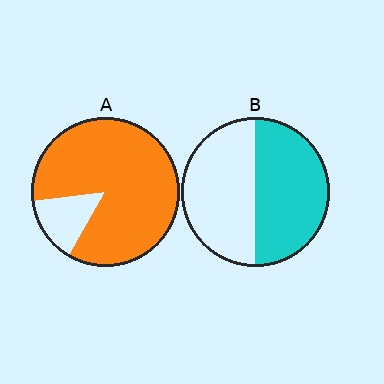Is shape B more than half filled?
Roughly half.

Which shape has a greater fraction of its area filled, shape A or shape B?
Shape A.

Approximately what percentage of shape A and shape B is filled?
A is approximately 85% and B is approximately 50%.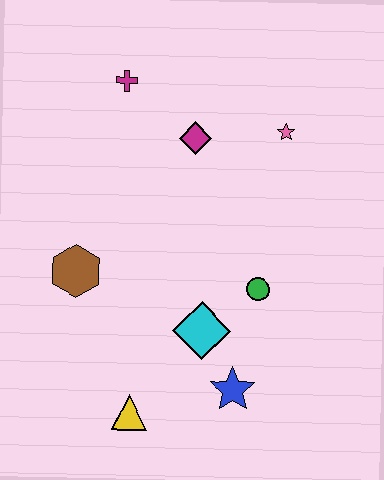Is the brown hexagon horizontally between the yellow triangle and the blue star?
No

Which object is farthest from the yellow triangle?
The magenta cross is farthest from the yellow triangle.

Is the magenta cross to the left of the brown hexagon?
No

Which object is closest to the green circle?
The cyan diamond is closest to the green circle.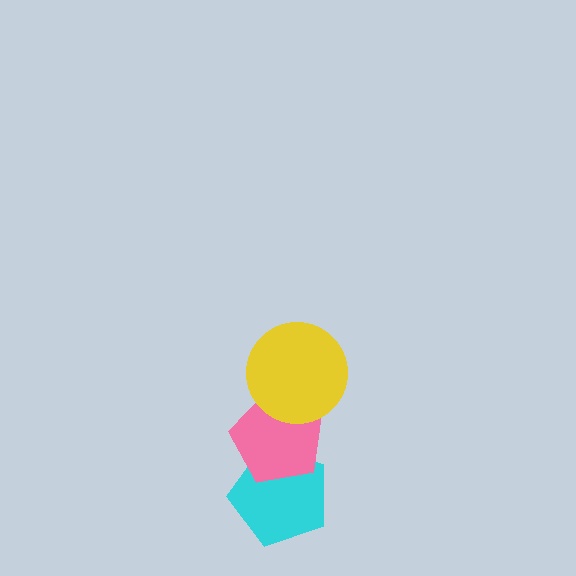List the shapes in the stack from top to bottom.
From top to bottom: the yellow circle, the pink pentagon, the cyan pentagon.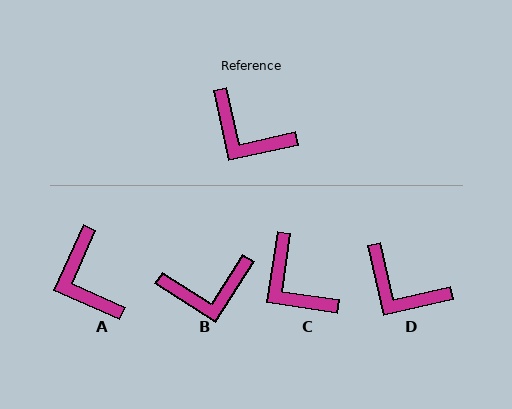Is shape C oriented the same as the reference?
No, it is off by about 21 degrees.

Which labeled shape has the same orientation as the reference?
D.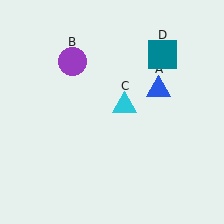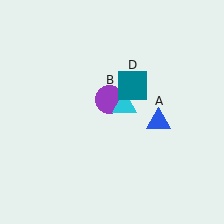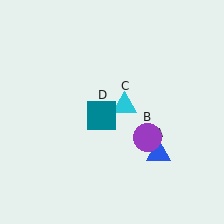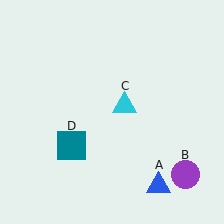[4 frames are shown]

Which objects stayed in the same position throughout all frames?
Cyan triangle (object C) remained stationary.